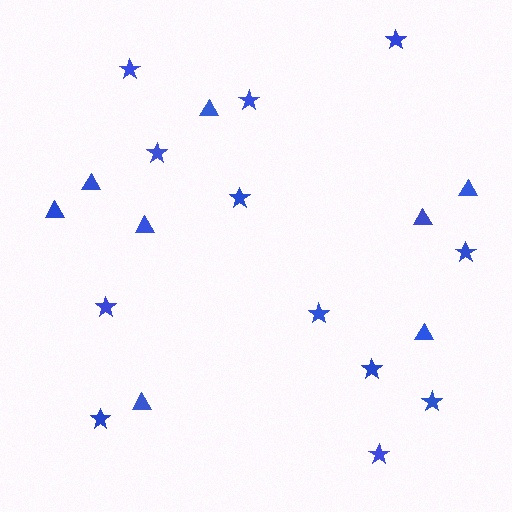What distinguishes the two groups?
There are 2 groups: one group of stars (12) and one group of triangles (8).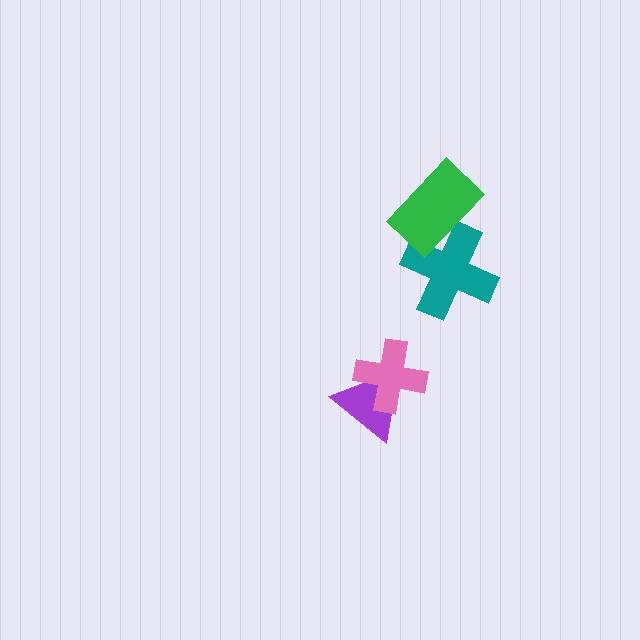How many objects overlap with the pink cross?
1 object overlaps with the pink cross.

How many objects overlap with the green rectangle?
1 object overlaps with the green rectangle.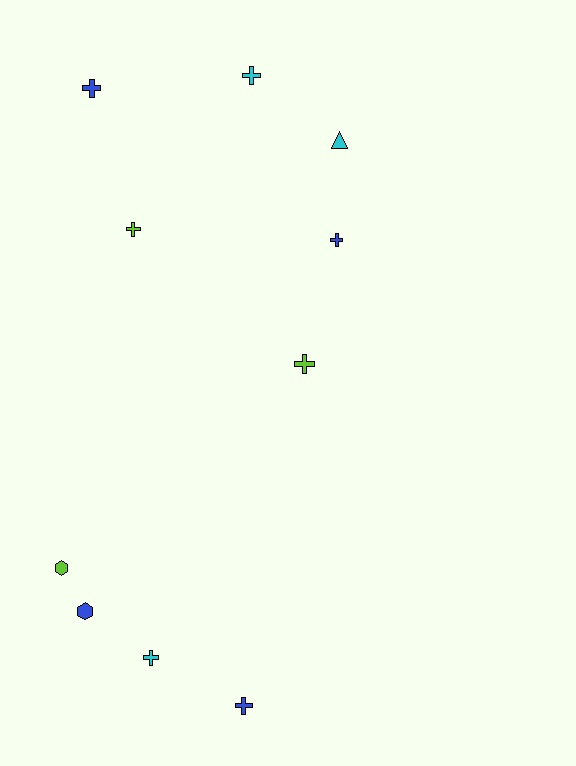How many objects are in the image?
There are 10 objects.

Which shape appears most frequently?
Cross, with 7 objects.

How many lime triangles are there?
There are no lime triangles.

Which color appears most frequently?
Blue, with 4 objects.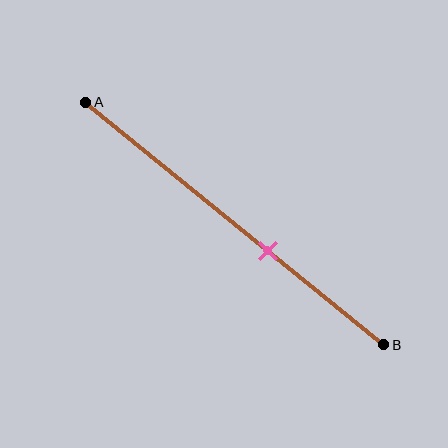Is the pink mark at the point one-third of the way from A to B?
No, the mark is at about 60% from A, not at the 33% one-third point.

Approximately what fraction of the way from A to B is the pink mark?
The pink mark is approximately 60% of the way from A to B.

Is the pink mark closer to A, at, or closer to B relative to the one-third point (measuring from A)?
The pink mark is closer to point B than the one-third point of segment AB.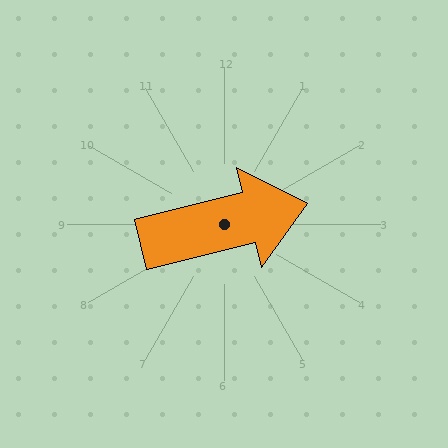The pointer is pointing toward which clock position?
Roughly 3 o'clock.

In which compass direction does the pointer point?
East.